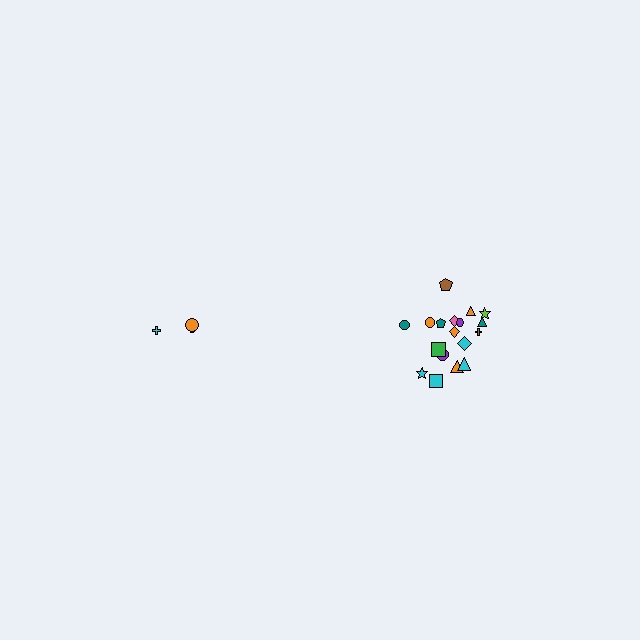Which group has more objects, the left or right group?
The right group.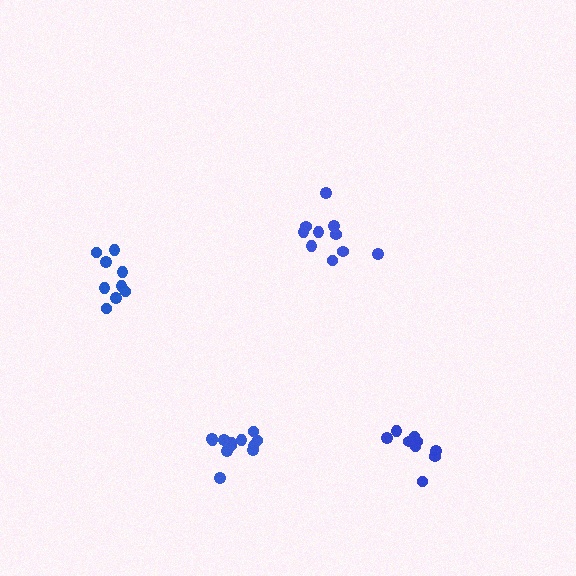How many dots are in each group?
Group 1: 12 dots, Group 2: 10 dots, Group 3: 9 dots, Group 4: 9 dots (40 total).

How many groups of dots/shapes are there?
There are 4 groups.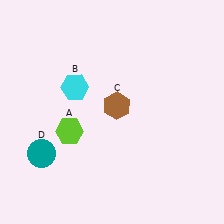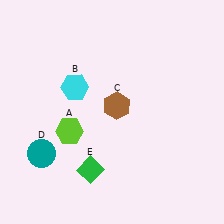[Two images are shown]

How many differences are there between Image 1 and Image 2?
There is 1 difference between the two images.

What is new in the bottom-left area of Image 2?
A green diamond (E) was added in the bottom-left area of Image 2.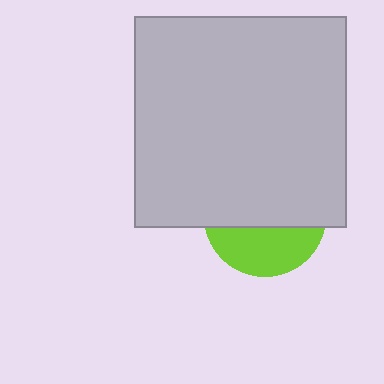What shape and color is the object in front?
The object in front is a light gray square.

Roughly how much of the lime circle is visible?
A small part of it is visible (roughly 38%).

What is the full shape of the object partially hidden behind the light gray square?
The partially hidden object is a lime circle.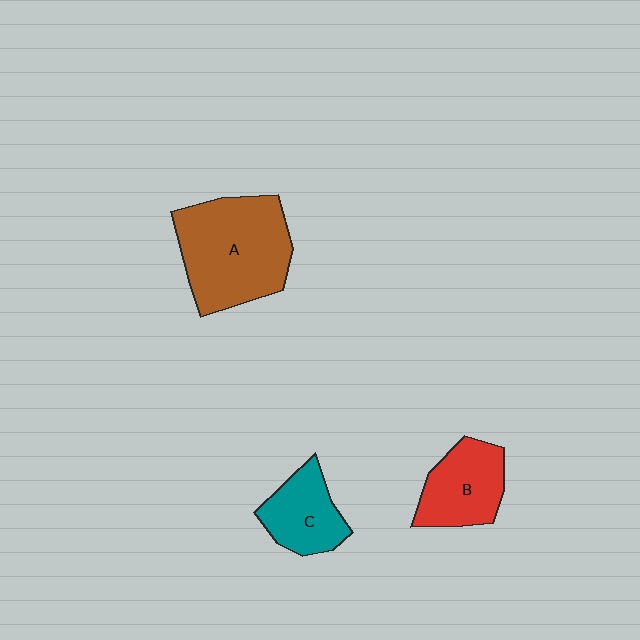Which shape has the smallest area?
Shape C (teal).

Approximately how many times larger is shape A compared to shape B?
Approximately 1.8 times.